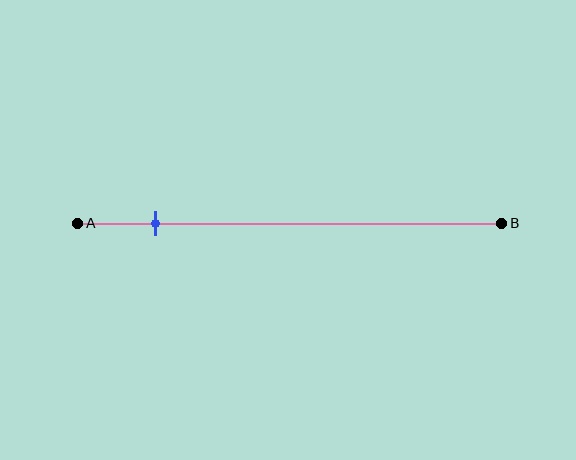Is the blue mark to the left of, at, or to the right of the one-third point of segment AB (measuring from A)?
The blue mark is to the left of the one-third point of segment AB.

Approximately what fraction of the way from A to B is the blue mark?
The blue mark is approximately 20% of the way from A to B.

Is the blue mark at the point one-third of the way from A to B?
No, the mark is at about 20% from A, not at the 33% one-third point.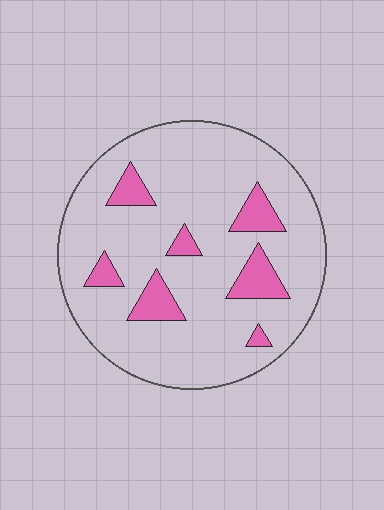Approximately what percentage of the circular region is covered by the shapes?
Approximately 15%.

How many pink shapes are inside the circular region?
7.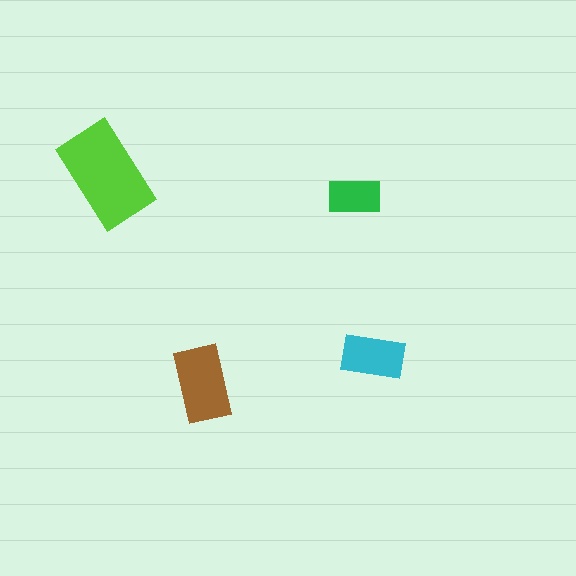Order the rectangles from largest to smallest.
the lime one, the brown one, the cyan one, the green one.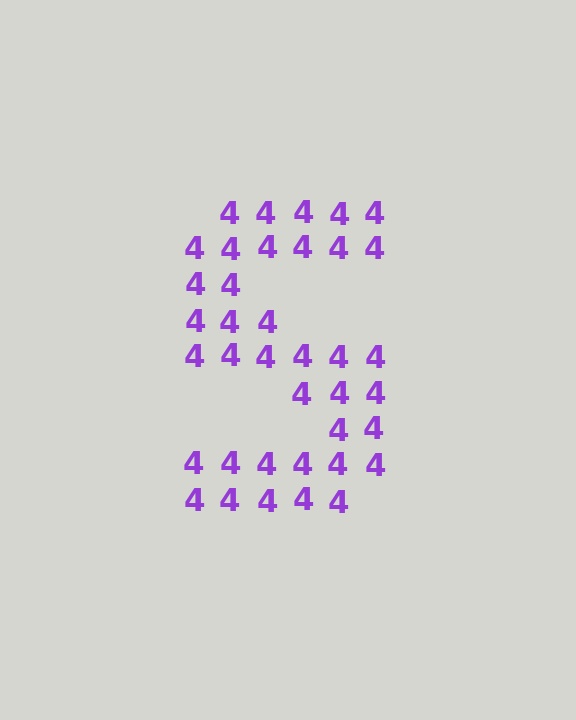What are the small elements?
The small elements are digit 4's.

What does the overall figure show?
The overall figure shows the letter S.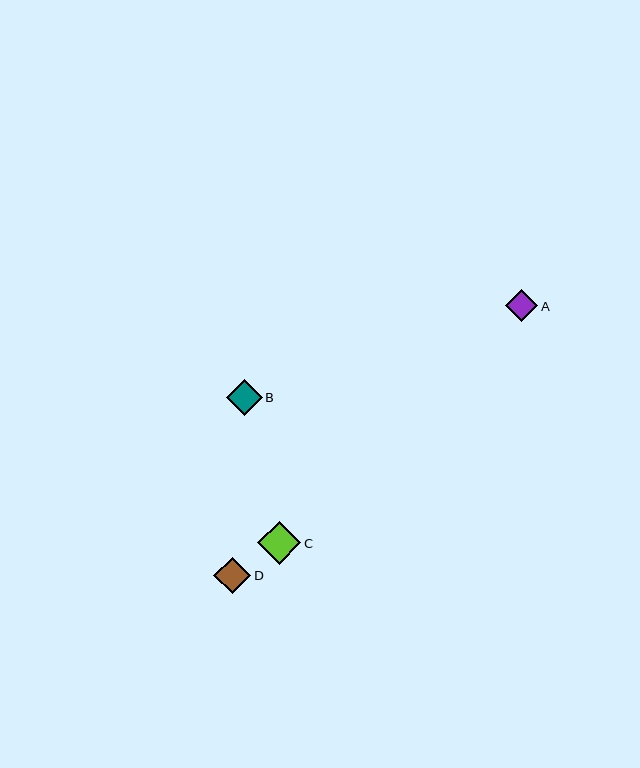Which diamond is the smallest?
Diamond A is the smallest with a size of approximately 32 pixels.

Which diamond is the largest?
Diamond C is the largest with a size of approximately 43 pixels.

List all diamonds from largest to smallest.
From largest to smallest: C, D, B, A.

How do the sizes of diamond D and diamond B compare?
Diamond D and diamond B are approximately the same size.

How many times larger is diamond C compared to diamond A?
Diamond C is approximately 1.3 times the size of diamond A.